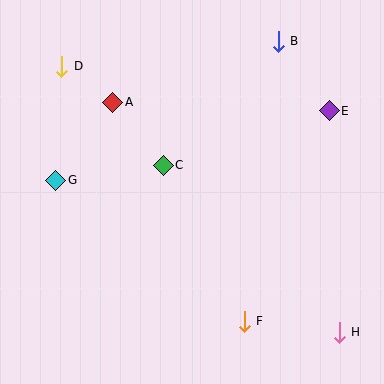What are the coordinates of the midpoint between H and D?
The midpoint between H and D is at (201, 199).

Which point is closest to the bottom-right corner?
Point H is closest to the bottom-right corner.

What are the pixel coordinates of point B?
Point B is at (278, 41).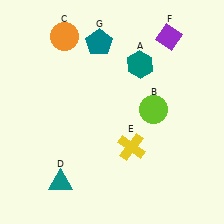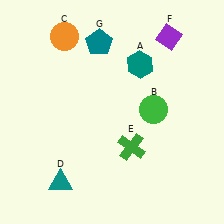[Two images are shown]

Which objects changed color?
B changed from lime to green. E changed from yellow to green.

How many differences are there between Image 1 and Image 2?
There are 2 differences between the two images.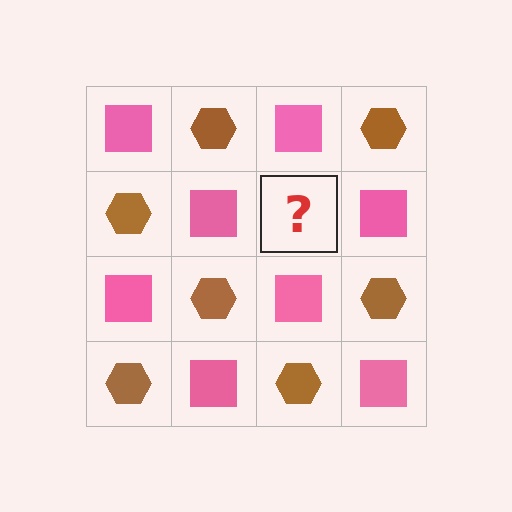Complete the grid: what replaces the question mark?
The question mark should be replaced with a brown hexagon.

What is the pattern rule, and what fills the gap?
The rule is that it alternates pink square and brown hexagon in a checkerboard pattern. The gap should be filled with a brown hexagon.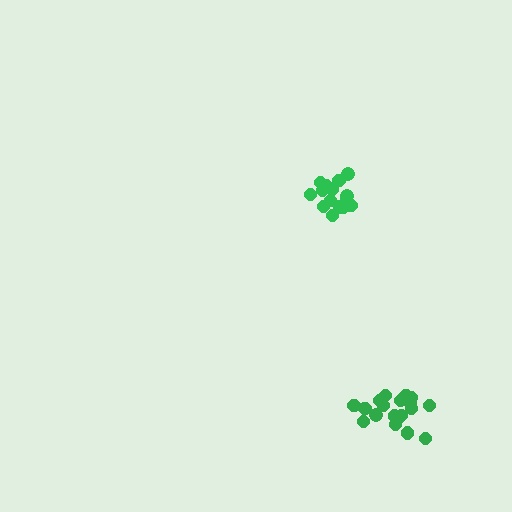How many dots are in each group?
Group 1: 20 dots, Group 2: 16 dots (36 total).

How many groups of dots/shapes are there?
There are 2 groups.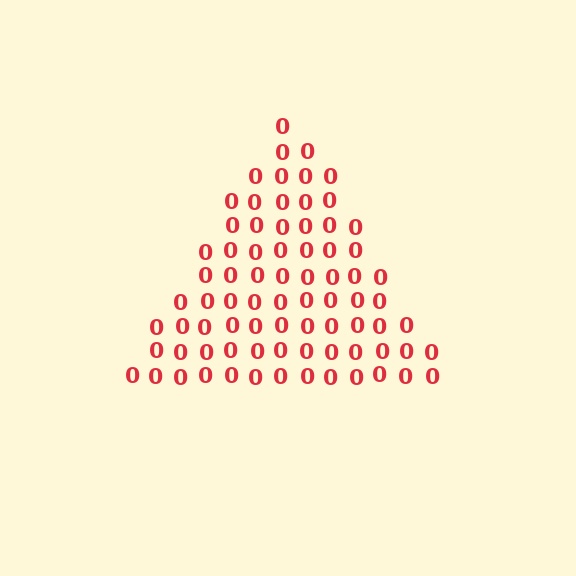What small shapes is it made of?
It is made of small digit 0's.